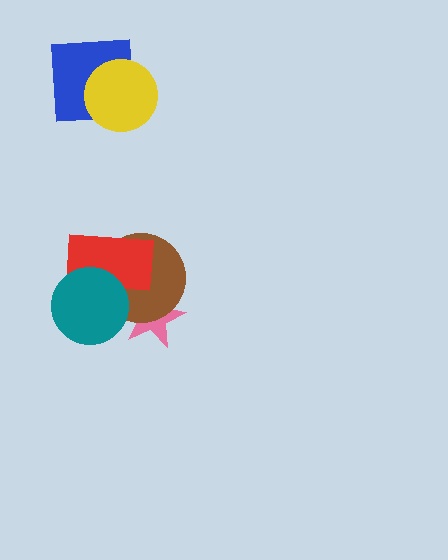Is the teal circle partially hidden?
No, no other shape covers it.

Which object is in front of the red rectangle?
The teal circle is in front of the red rectangle.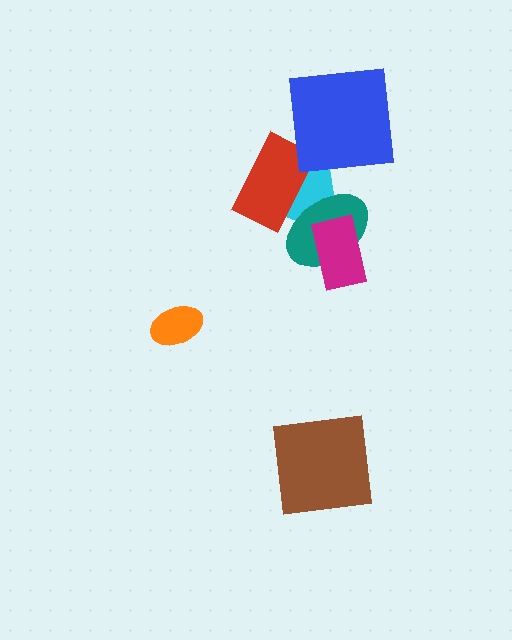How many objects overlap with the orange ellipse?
0 objects overlap with the orange ellipse.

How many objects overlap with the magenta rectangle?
2 objects overlap with the magenta rectangle.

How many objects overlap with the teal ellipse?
3 objects overlap with the teal ellipse.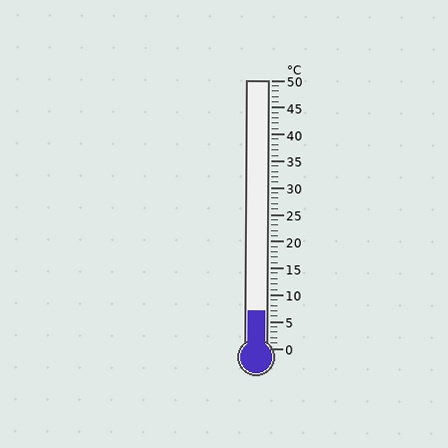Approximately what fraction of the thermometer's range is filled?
The thermometer is filled to approximately 15% of its range.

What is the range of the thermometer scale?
The thermometer scale ranges from 0°C to 50°C.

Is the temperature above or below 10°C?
The temperature is below 10°C.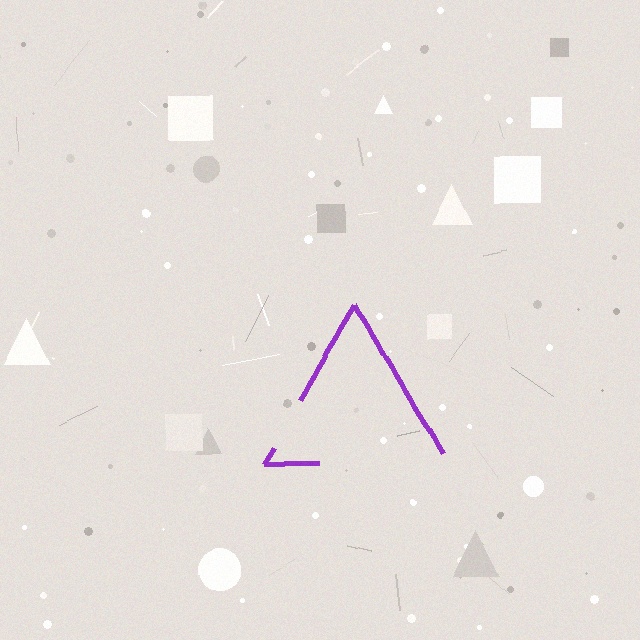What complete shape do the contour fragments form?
The contour fragments form a triangle.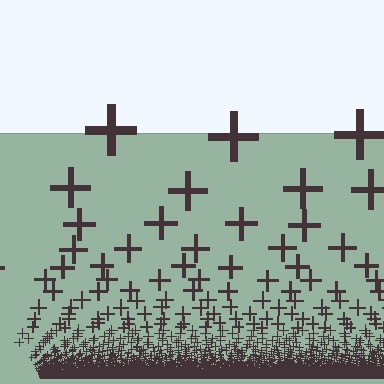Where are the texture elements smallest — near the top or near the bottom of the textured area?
Near the bottom.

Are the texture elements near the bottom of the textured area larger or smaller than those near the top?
Smaller. The gradient is inverted — elements near the bottom are smaller and denser.